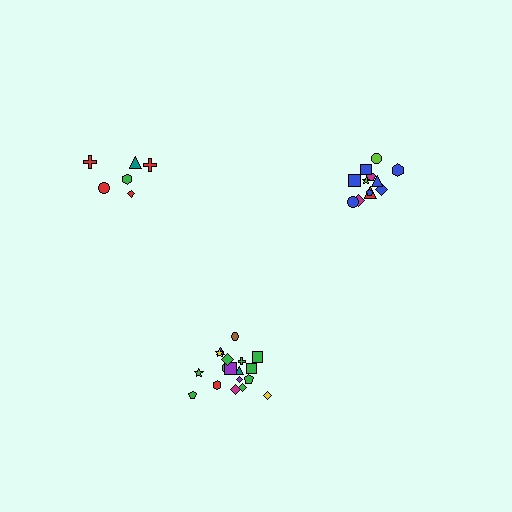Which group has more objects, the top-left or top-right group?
The top-right group.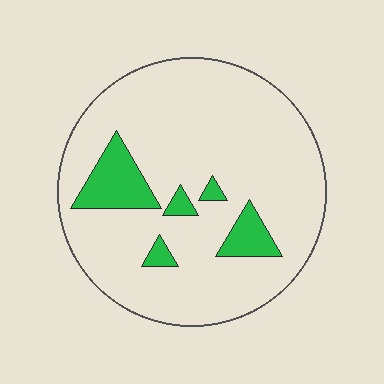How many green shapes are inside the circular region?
5.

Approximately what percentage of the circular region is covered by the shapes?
Approximately 15%.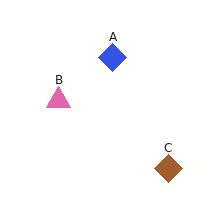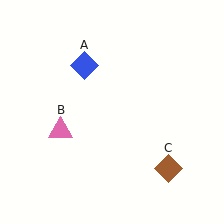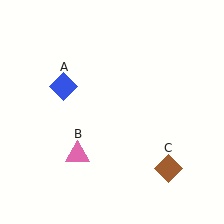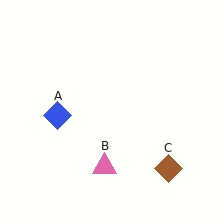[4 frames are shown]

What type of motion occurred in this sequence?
The blue diamond (object A), pink triangle (object B) rotated counterclockwise around the center of the scene.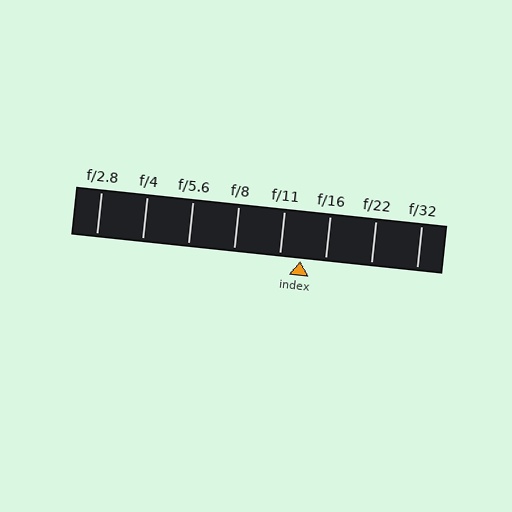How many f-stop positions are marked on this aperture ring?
There are 8 f-stop positions marked.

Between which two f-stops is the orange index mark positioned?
The index mark is between f/11 and f/16.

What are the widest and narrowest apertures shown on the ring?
The widest aperture shown is f/2.8 and the narrowest is f/32.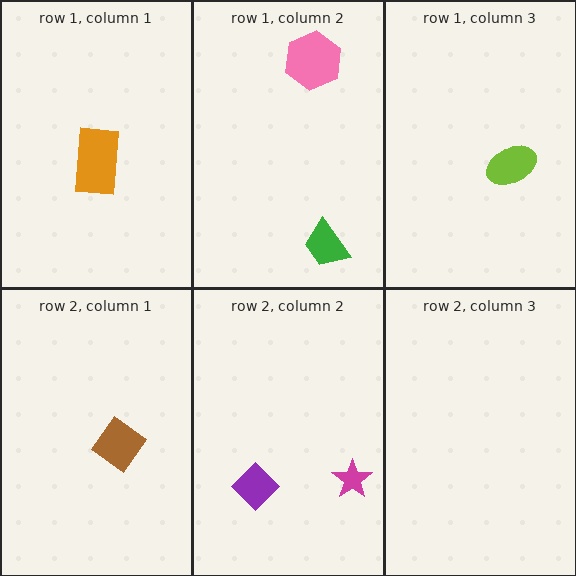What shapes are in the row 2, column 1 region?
The brown diamond.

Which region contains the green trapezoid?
The row 1, column 2 region.